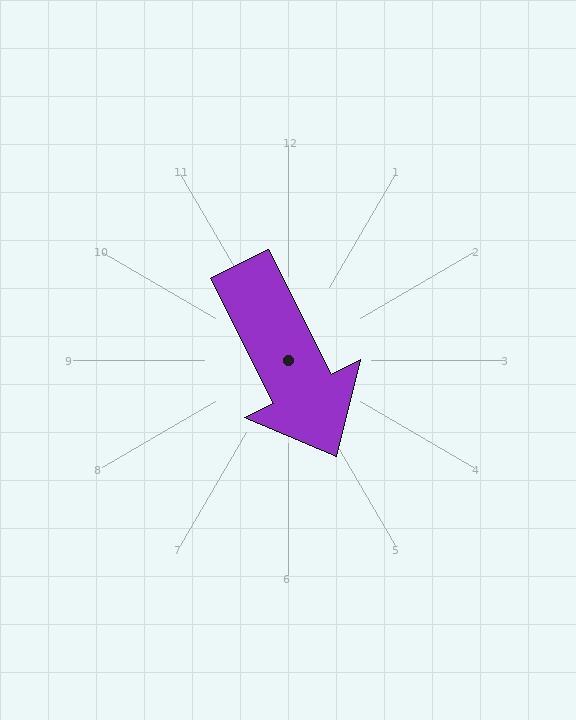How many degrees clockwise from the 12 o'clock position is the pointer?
Approximately 153 degrees.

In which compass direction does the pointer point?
Southeast.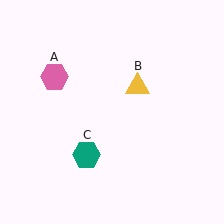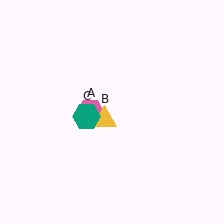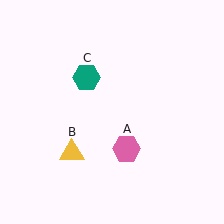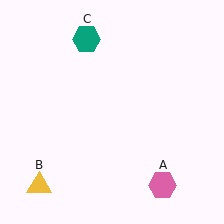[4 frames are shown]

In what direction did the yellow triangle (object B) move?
The yellow triangle (object B) moved down and to the left.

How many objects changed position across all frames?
3 objects changed position: pink hexagon (object A), yellow triangle (object B), teal hexagon (object C).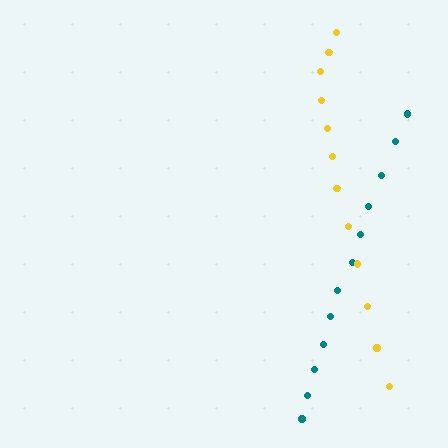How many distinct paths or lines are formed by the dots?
There are 2 distinct paths.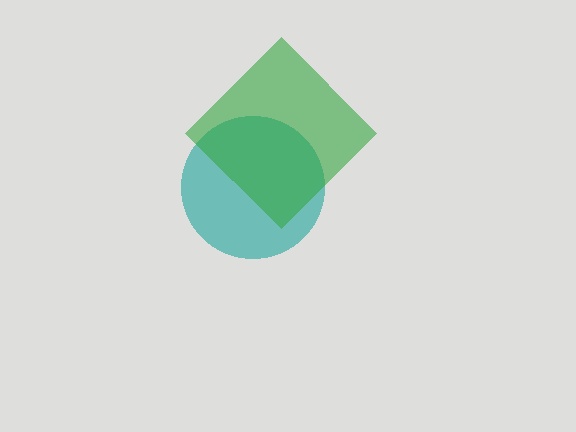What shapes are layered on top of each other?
The layered shapes are: a teal circle, a green diamond.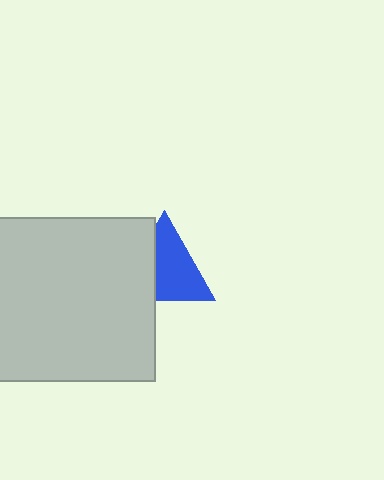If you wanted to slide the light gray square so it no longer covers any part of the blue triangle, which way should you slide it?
Slide it left — that is the most direct way to separate the two shapes.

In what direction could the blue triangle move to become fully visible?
The blue triangle could move right. That would shift it out from behind the light gray square entirely.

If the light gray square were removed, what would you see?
You would see the complete blue triangle.